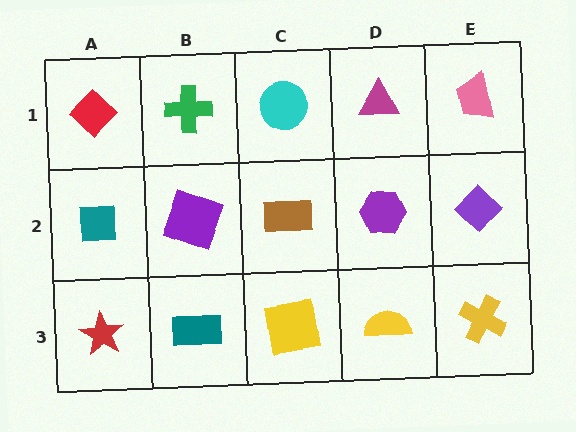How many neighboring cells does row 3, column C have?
3.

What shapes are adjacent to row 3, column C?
A brown rectangle (row 2, column C), a teal rectangle (row 3, column B), a yellow semicircle (row 3, column D).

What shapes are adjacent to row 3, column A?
A teal square (row 2, column A), a teal rectangle (row 3, column B).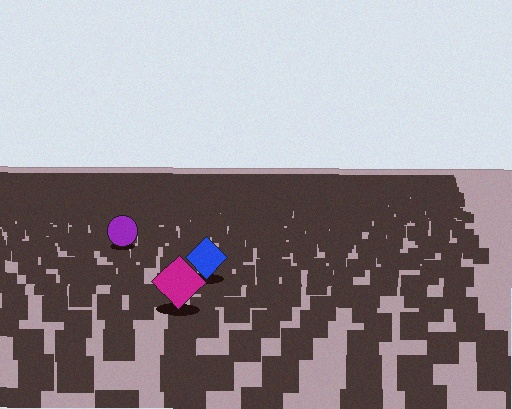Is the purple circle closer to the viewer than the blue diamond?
No. The blue diamond is closer — you can tell from the texture gradient: the ground texture is coarser near it.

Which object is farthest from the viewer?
The purple circle is farthest from the viewer. It appears smaller and the ground texture around it is denser.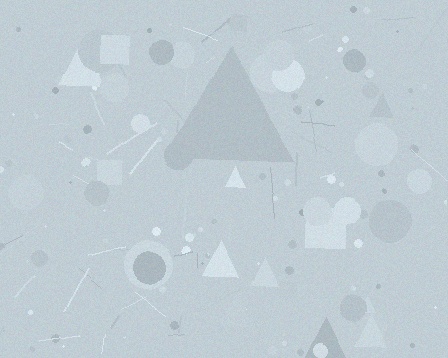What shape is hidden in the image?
A triangle is hidden in the image.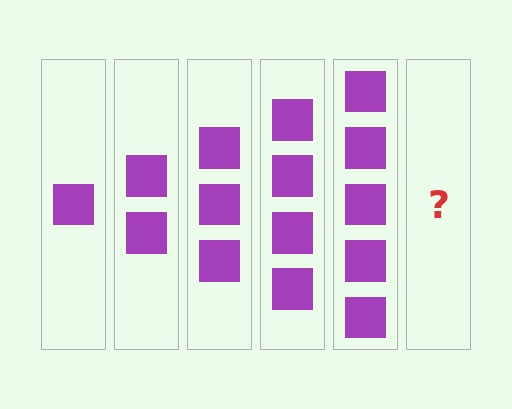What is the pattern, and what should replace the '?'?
The pattern is that each step adds one more square. The '?' should be 6 squares.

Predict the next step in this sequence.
The next step is 6 squares.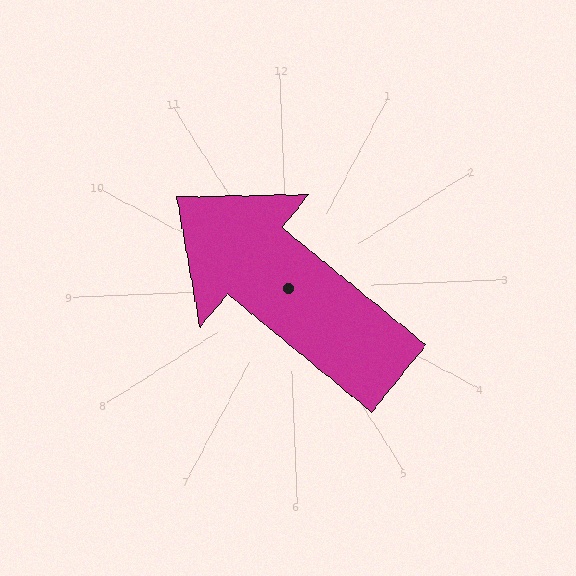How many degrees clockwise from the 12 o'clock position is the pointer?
Approximately 312 degrees.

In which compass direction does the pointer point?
Northwest.